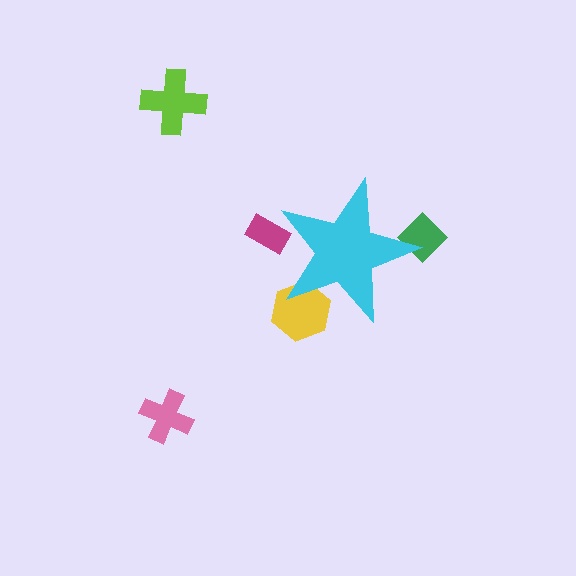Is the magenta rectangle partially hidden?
Yes, the magenta rectangle is partially hidden behind the cyan star.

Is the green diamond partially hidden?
Yes, the green diamond is partially hidden behind the cyan star.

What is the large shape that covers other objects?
A cyan star.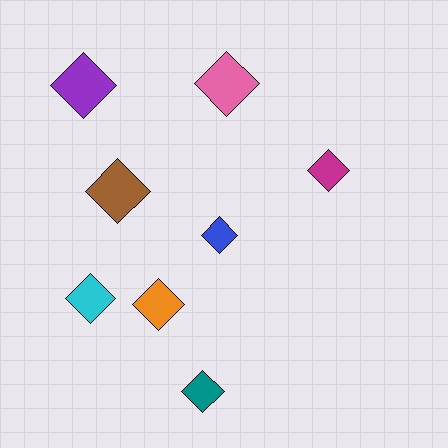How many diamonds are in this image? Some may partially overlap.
There are 8 diamonds.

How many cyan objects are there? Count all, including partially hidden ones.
There is 1 cyan object.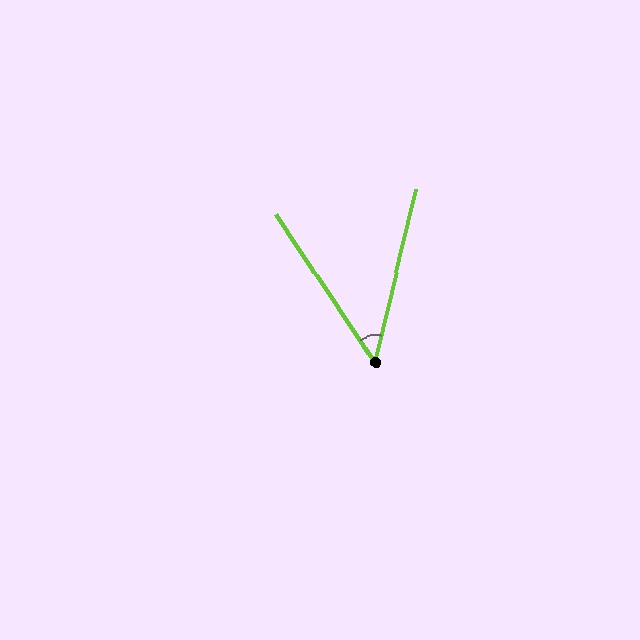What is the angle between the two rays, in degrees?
Approximately 47 degrees.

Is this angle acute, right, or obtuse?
It is acute.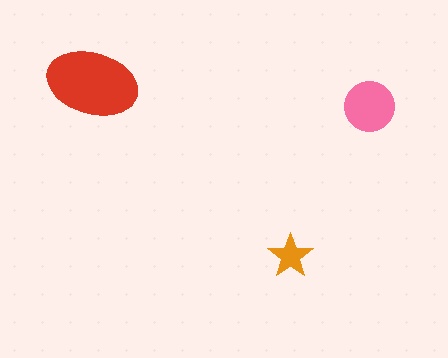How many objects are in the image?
There are 3 objects in the image.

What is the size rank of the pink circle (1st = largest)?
2nd.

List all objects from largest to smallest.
The red ellipse, the pink circle, the orange star.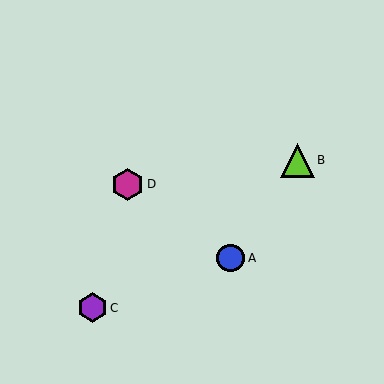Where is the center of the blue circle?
The center of the blue circle is at (231, 258).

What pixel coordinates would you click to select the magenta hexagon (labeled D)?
Click at (128, 184) to select the magenta hexagon D.